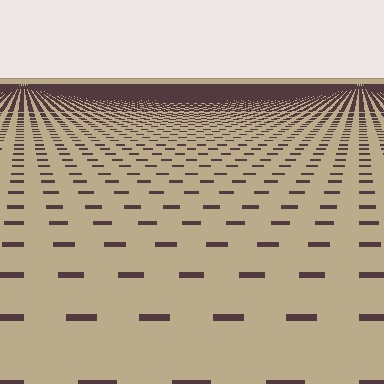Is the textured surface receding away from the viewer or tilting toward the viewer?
The surface is receding away from the viewer. Texture elements get smaller and denser toward the top.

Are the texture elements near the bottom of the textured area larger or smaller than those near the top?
Larger. Near the bottom, elements are closer to the viewer and appear at a bigger on-screen size.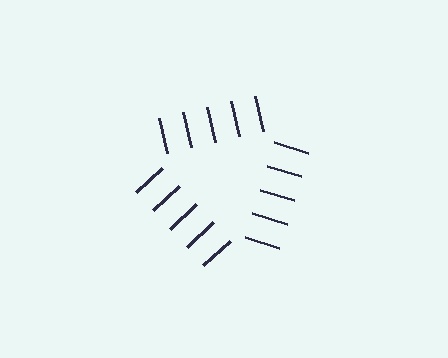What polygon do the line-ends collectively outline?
An illusory triangle — the line segments terminate on its edges but no continuous stroke is drawn.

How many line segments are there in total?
15 — 5 along each of the 3 edges.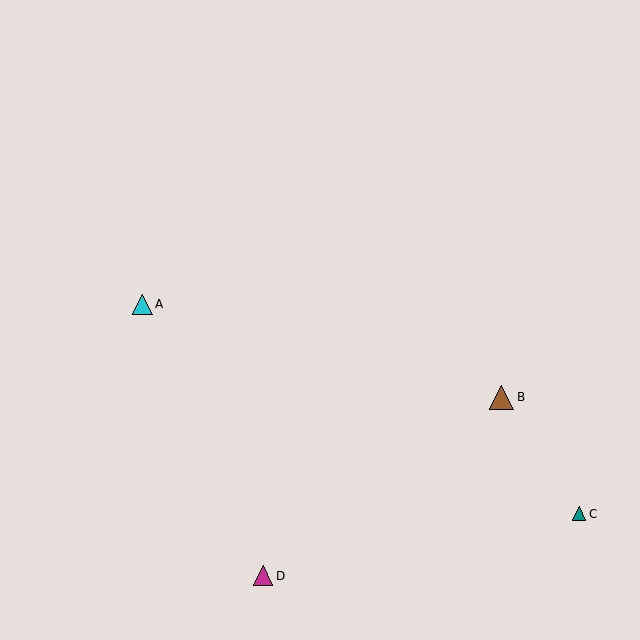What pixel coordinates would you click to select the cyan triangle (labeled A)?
Click at (143, 304) to select the cyan triangle A.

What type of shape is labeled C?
Shape C is a teal triangle.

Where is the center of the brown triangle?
The center of the brown triangle is at (502, 397).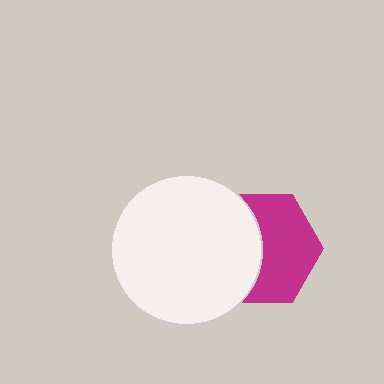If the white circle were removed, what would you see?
You would see the complete magenta hexagon.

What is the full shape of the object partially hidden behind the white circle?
The partially hidden object is a magenta hexagon.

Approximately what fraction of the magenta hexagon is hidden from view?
Roughly 44% of the magenta hexagon is hidden behind the white circle.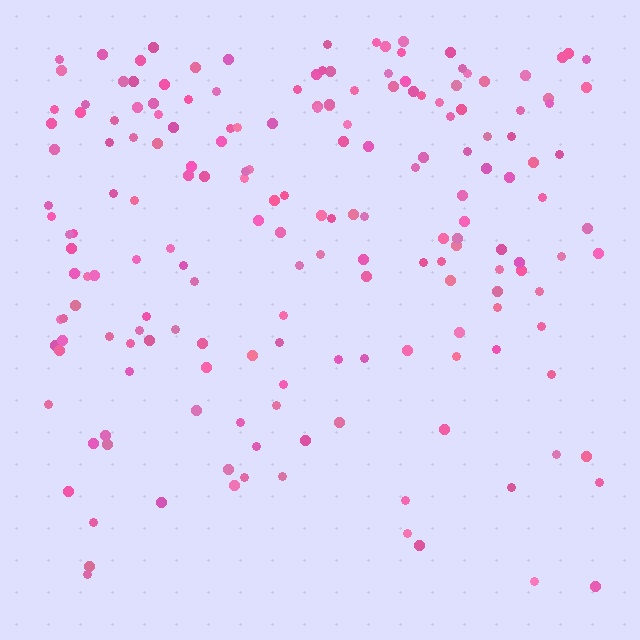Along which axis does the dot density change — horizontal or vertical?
Vertical.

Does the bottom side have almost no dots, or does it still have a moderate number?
Still a moderate number, just noticeably fewer than the top.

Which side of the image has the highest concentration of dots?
The top.